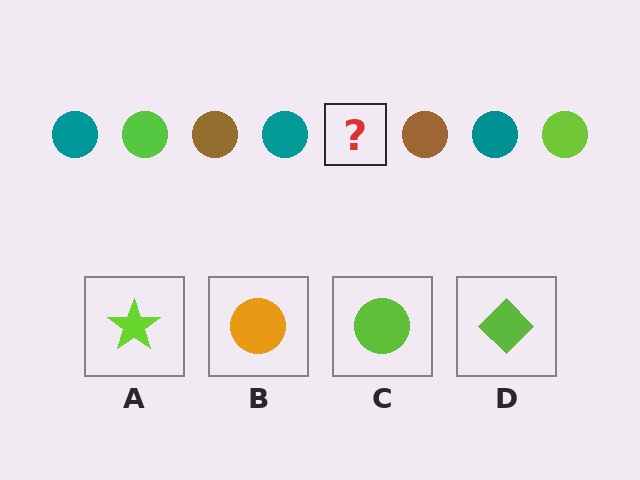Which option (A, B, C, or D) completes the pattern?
C.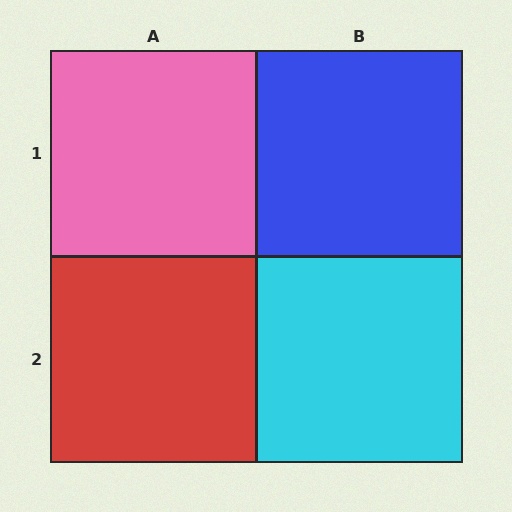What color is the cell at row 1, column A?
Pink.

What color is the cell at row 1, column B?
Blue.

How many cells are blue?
1 cell is blue.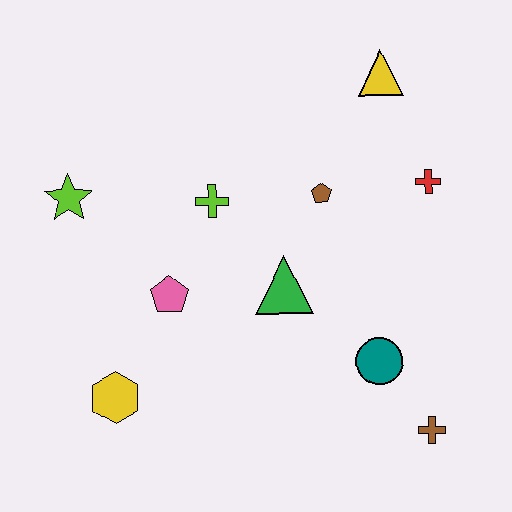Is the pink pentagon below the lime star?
Yes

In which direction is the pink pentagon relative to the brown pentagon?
The pink pentagon is to the left of the brown pentagon.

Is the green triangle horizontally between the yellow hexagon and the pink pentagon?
No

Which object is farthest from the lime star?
The brown cross is farthest from the lime star.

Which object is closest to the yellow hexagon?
The pink pentagon is closest to the yellow hexagon.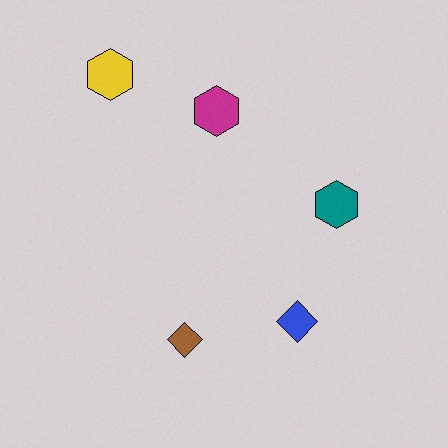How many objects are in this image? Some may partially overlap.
There are 5 objects.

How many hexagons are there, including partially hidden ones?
There are 3 hexagons.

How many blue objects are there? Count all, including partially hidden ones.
There is 1 blue object.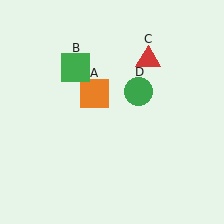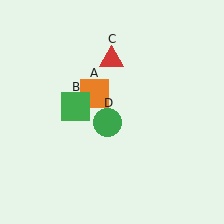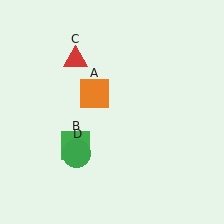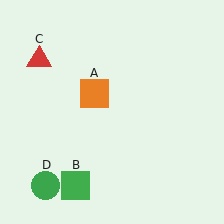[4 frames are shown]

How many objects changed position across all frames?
3 objects changed position: green square (object B), red triangle (object C), green circle (object D).